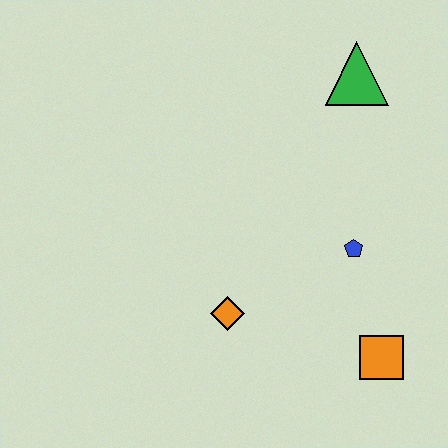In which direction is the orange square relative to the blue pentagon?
The orange square is below the blue pentagon.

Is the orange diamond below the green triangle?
Yes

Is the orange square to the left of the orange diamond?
No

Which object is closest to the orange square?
The blue pentagon is closest to the orange square.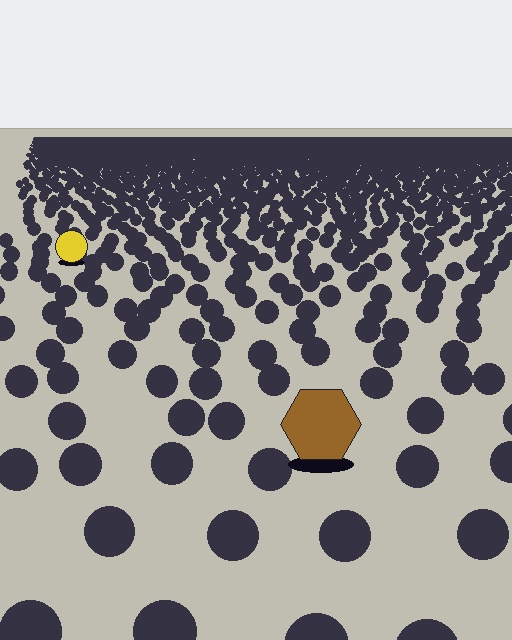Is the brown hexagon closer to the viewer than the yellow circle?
Yes. The brown hexagon is closer — you can tell from the texture gradient: the ground texture is coarser near it.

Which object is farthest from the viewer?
The yellow circle is farthest from the viewer. It appears smaller and the ground texture around it is denser.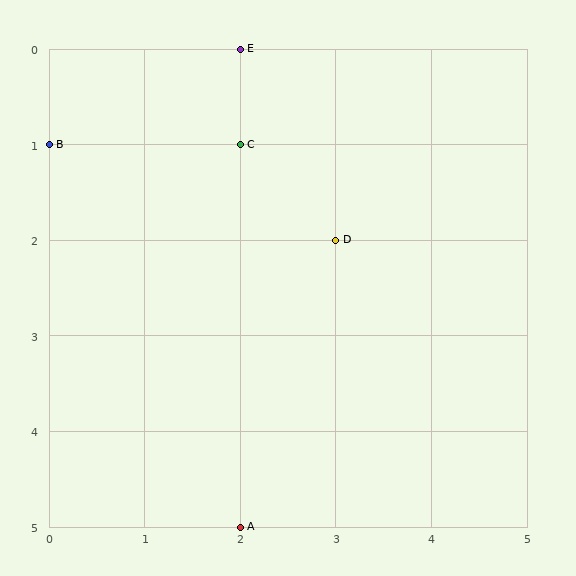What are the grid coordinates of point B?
Point B is at grid coordinates (0, 1).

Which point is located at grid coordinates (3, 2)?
Point D is at (3, 2).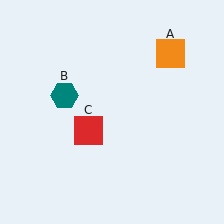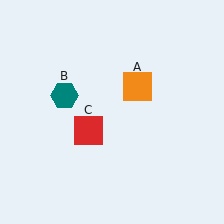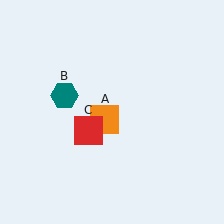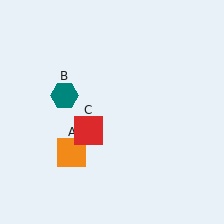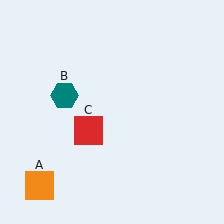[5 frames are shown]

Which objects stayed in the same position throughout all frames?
Teal hexagon (object B) and red square (object C) remained stationary.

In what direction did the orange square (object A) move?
The orange square (object A) moved down and to the left.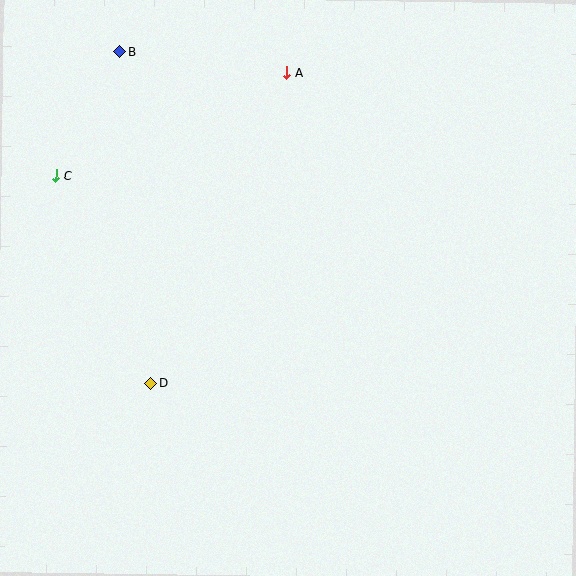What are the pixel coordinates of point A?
Point A is at (287, 73).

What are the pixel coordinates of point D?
Point D is at (150, 383).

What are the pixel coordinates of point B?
Point B is at (120, 51).